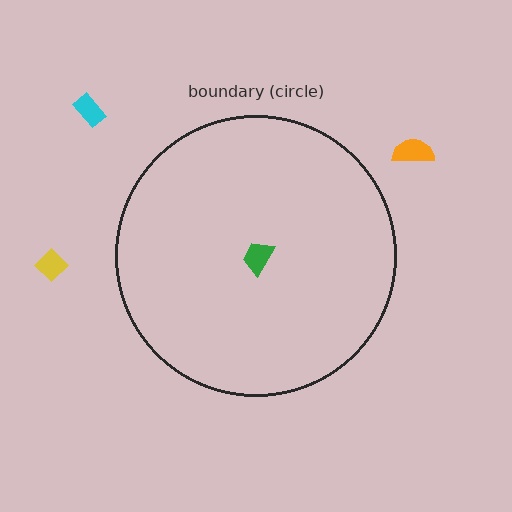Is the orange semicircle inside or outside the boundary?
Outside.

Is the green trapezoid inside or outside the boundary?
Inside.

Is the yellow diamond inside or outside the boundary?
Outside.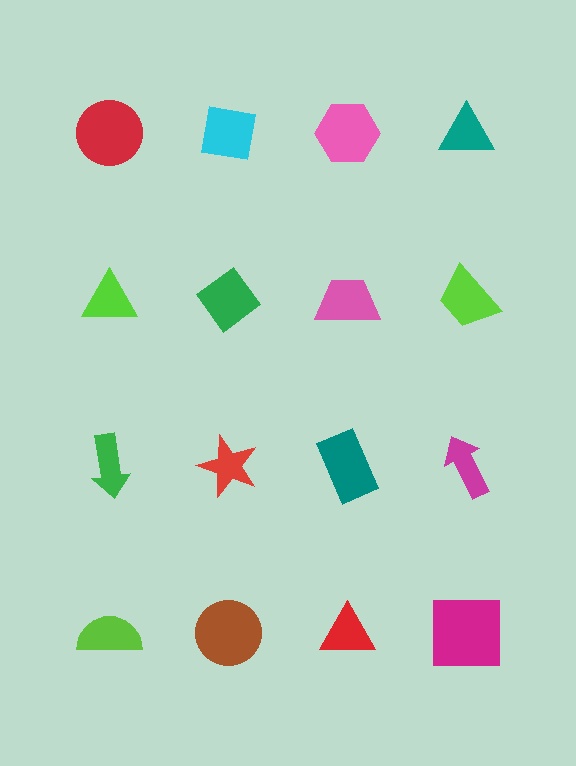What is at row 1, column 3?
A pink hexagon.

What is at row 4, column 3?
A red triangle.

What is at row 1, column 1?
A red circle.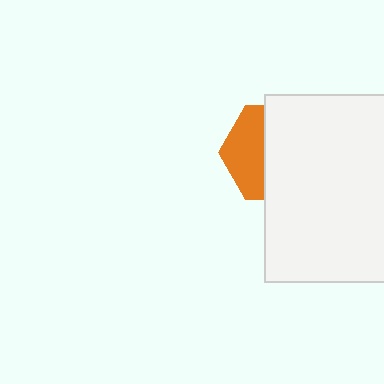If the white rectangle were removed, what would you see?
You would see the complete orange hexagon.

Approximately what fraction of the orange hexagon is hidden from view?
Roughly 61% of the orange hexagon is hidden behind the white rectangle.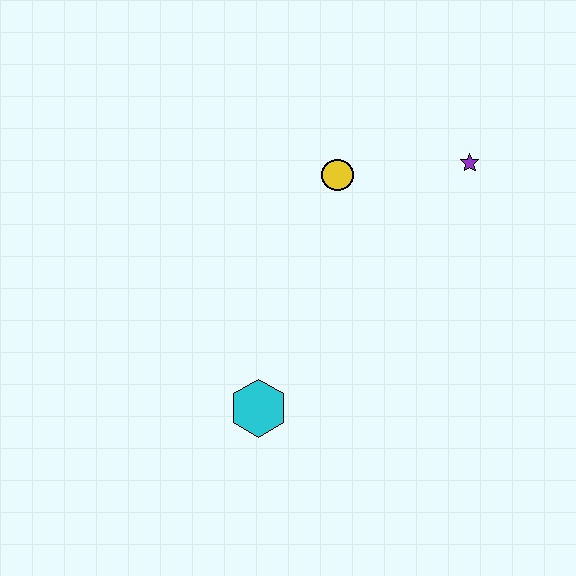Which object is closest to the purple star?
The yellow circle is closest to the purple star.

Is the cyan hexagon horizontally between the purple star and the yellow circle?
No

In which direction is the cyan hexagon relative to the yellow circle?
The cyan hexagon is below the yellow circle.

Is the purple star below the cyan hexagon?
No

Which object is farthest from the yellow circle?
The cyan hexagon is farthest from the yellow circle.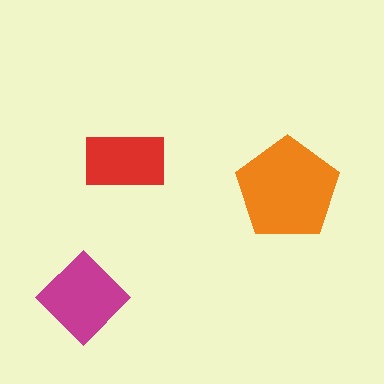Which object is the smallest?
The red rectangle.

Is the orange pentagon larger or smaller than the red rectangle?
Larger.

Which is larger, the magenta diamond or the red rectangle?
The magenta diamond.